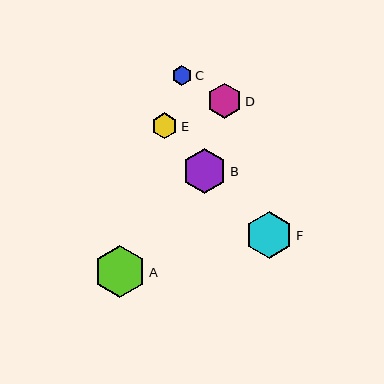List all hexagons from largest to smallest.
From largest to smallest: A, F, B, D, E, C.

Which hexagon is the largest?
Hexagon A is the largest with a size of approximately 52 pixels.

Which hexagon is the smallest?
Hexagon C is the smallest with a size of approximately 21 pixels.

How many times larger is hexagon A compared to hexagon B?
Hexagon A is approximately 1.2 times the size of hexagon B.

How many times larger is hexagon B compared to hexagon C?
Hexagon B is approximately 2.2 times the size of hexagon C.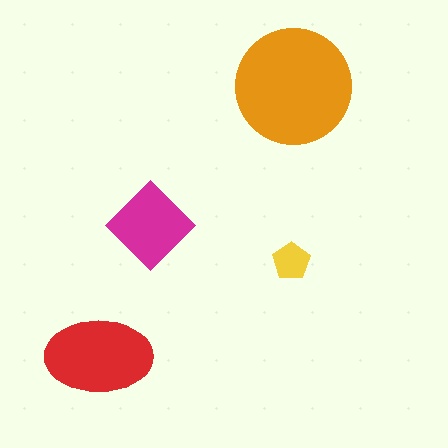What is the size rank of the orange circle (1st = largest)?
1st.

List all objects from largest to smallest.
The orange circle, the red ellipse, the magenta diamond, the yellow pentagon.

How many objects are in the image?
There are 4 objects in the image.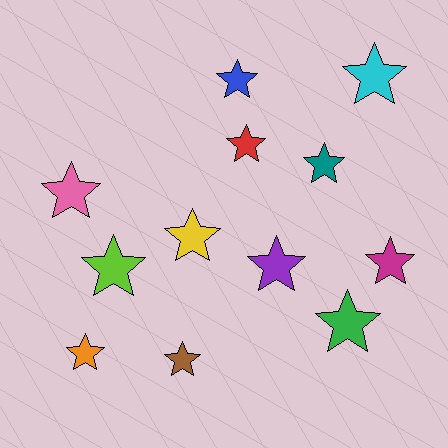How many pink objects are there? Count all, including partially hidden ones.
There is 1 pink object.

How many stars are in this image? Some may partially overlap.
There are 12 stars.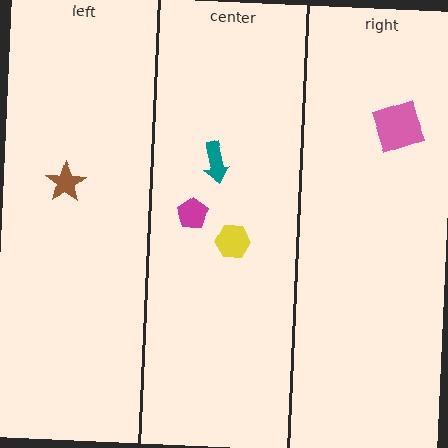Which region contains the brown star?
The left region.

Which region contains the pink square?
The right region.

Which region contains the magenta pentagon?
The center region.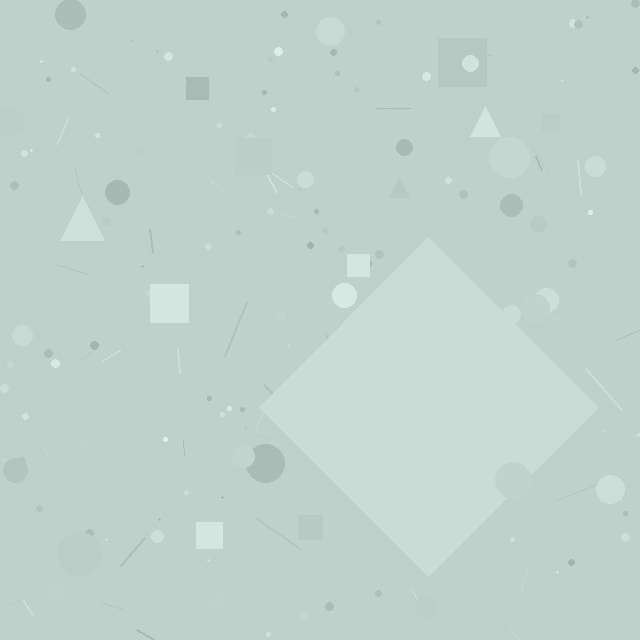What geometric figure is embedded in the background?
A diamond is embedded in the background.